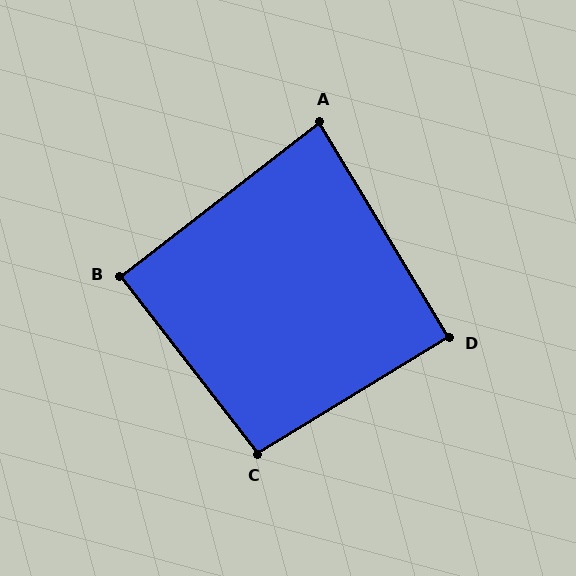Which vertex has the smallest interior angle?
A, at approximately 83 degrees.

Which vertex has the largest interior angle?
C, at approximately 97 degrees.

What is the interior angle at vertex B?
Approximately 90 degrees (approximately right).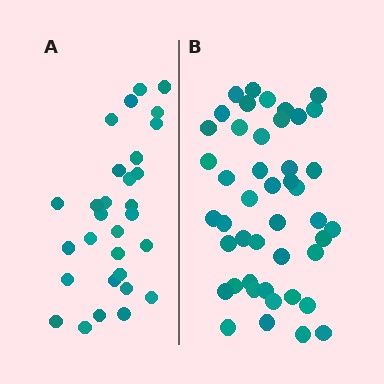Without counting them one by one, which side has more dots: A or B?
Region B (the right region) has more dots.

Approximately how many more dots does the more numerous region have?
Region B has approximately 15 more dots than region A.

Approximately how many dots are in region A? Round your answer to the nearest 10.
About 30 dots.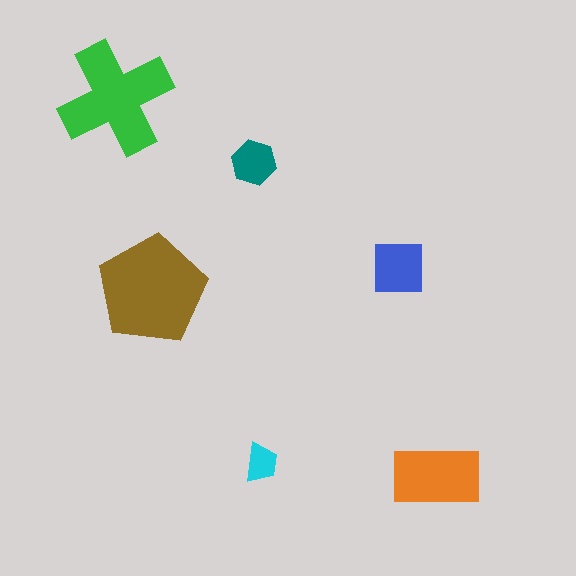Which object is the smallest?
The cyan trapezoid.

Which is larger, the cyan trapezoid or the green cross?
The green cross.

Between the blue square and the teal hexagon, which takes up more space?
The blue square.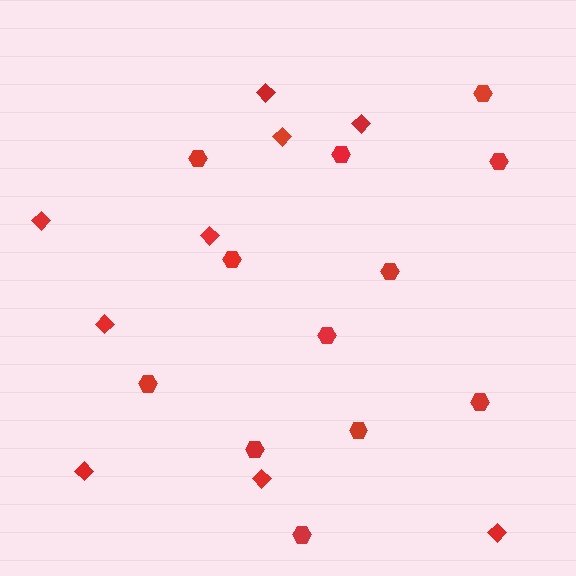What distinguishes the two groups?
There are 2 groups: one group of diamonds (9) and one group of hexagons (12).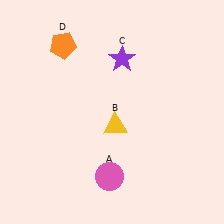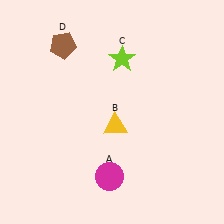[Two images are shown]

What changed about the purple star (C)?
In Image 1, C is purple. In Image 2, it changed to lime.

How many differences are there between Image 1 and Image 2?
There are 3 differences between the two images.